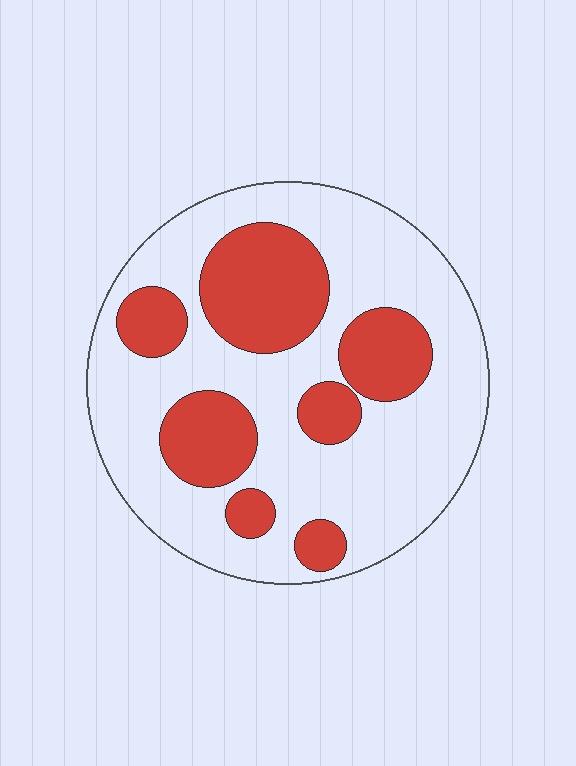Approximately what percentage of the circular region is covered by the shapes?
Approximately 30%.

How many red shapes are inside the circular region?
7.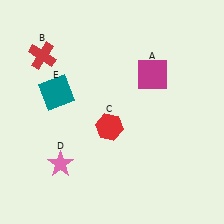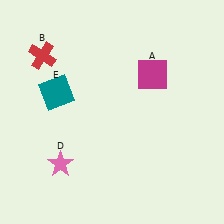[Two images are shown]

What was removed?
The red hexagon (C) was removed in Image 2.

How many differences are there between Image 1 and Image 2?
There is 1 difference between the two images.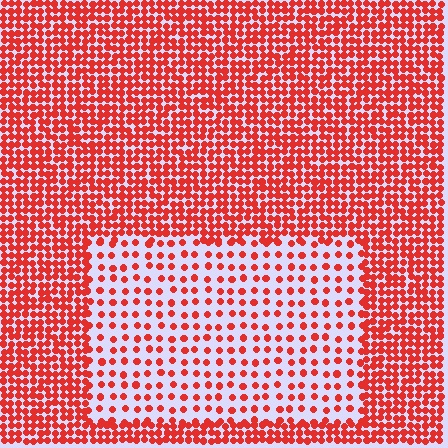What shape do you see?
I see a rectangle.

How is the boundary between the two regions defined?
The boundary is defined by a change in element density (approximately 2.6x ratio). All elements are the same color, size, and shape.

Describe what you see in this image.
The image contains small red elements arranged at two different densities. A rectangle-shaped region is visible where the elements are less densely packed than the surrounding area.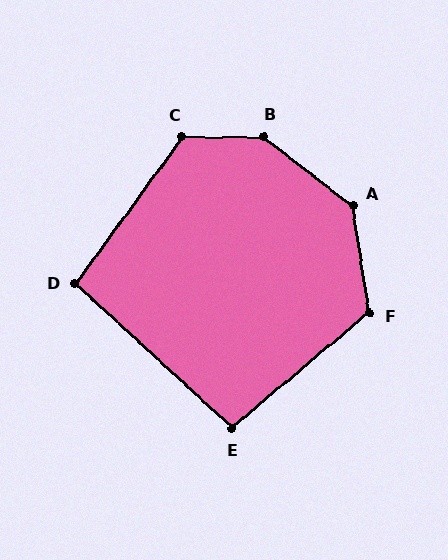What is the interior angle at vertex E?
Approximately 97 degrees (obtuse).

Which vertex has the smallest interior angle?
D, at approximately 97 degrees.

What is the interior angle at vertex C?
Approximately 127 degrees (obtuse).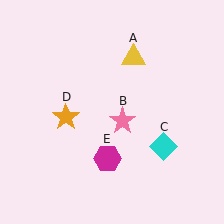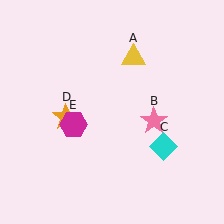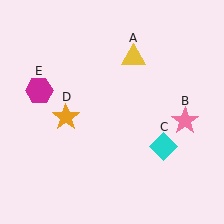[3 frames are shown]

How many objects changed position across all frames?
2 objects changed position: pink star (object B), magenta hexagon (object E).